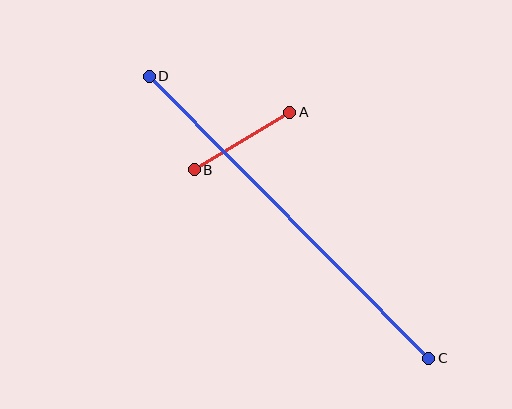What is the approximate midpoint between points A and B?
The midpoint is at approximately (242, 141) pixels.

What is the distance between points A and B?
The distance is approximately 111 pixels.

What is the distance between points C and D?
The distance is approximately 397 pixels.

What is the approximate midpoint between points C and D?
The midpoint is at approximately (289, 217) pixels.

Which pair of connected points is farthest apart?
Points C and D are farthest apart.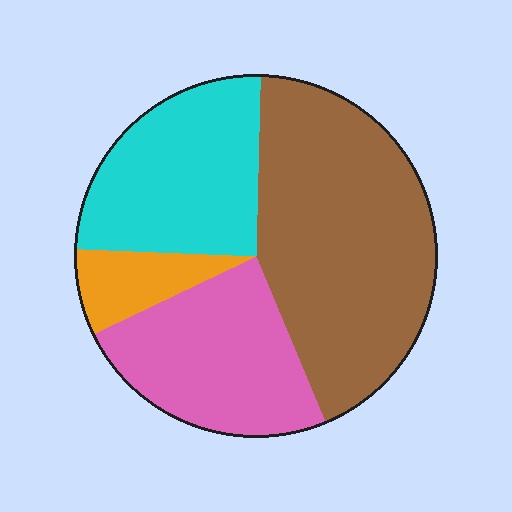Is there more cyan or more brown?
Brown.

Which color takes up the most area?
Brown, at roughly 45%.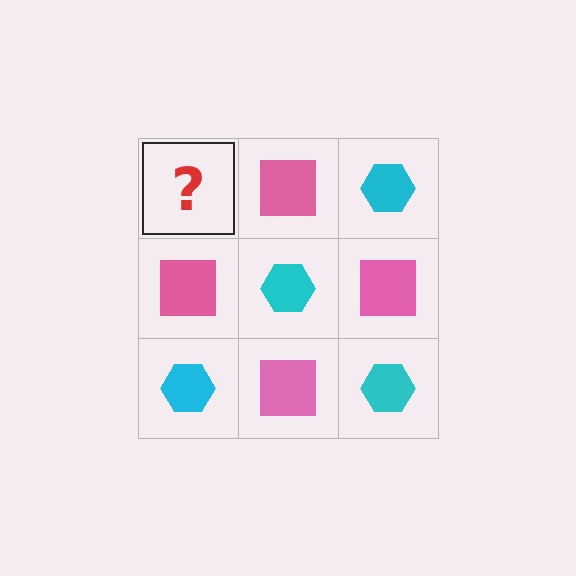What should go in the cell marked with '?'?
The missing cell should contain a cyan hexagon.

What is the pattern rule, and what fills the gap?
The rule is that it alternates cyan hexagon and pink square in a checkerboard pattern. The gap should be filled with a cyan hexagon.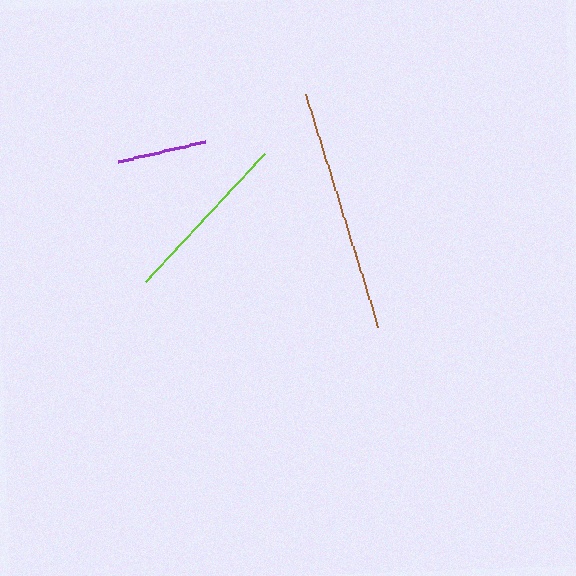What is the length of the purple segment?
The purple segment is approximately 89 pixels long.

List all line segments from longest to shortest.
From longest to shortest: brown, lime, purple.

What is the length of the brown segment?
The brown segment is approximately 244 pixels long.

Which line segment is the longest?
The brown line is the longest at approximately 244 pixels.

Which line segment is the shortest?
The purple line is the shortest at approximately 89 pixels.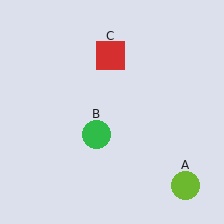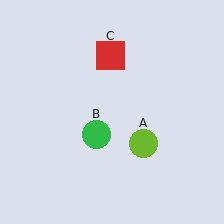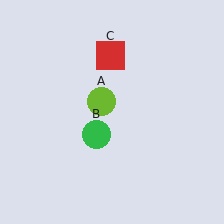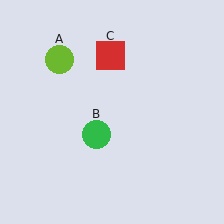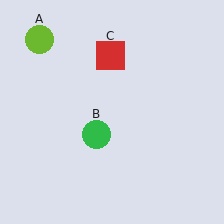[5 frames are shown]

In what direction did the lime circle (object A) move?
The lime circle (object A) moved up and to the left.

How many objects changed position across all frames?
1 object changed position: lime circle (object A).